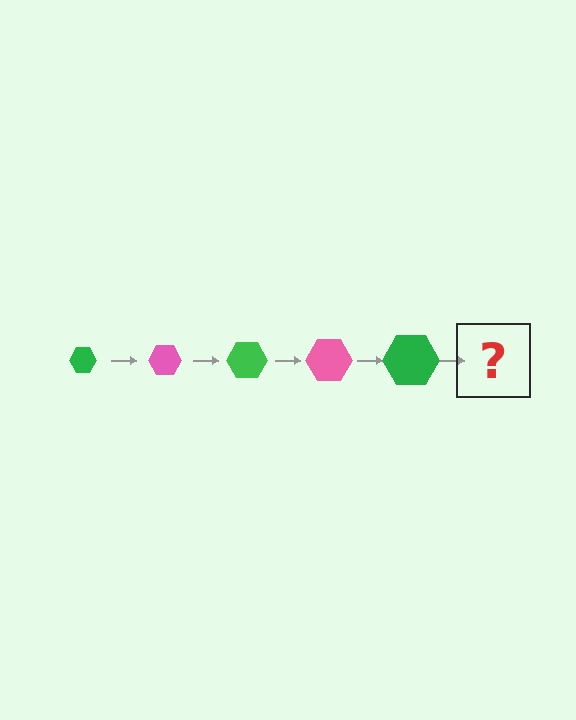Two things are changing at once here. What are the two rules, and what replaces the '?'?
The two rules are that the hexagon grows larger each step and the color cycles through green and pink. The '?' should be a pink hexagon, larger than the previous one.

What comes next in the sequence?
The next element should be a pink hexagon, larger than the previous one.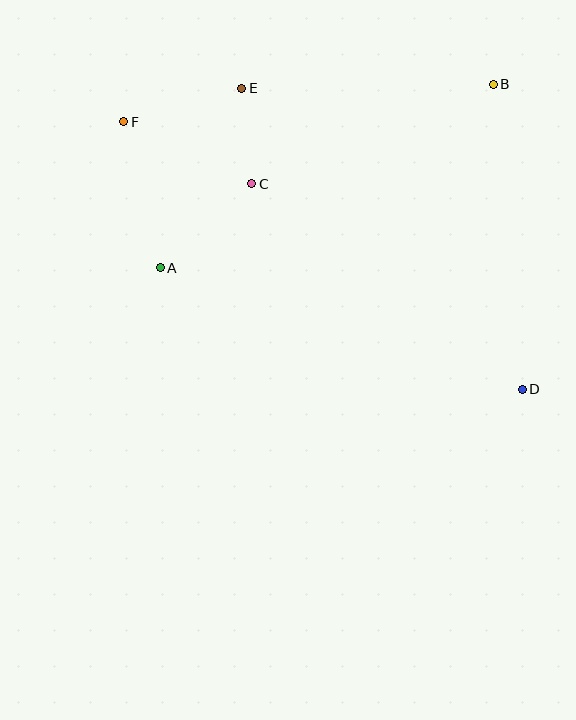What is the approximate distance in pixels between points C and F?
The distance between C and F is approximately 142 pixels.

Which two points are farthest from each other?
Points D and F are farthest from each other.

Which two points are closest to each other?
Points C and E are closest to each other.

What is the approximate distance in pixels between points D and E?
The distance between D and E is approximately 411 pixels.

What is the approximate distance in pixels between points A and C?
The distance between A and C is approximately 124 pixels.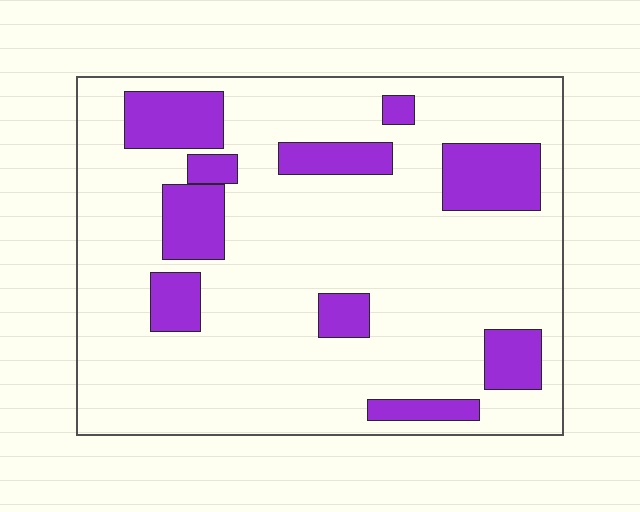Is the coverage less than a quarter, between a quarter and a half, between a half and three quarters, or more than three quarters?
Less than a quarter.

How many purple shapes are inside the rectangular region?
10.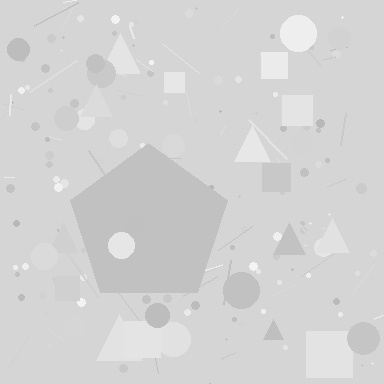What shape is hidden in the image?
A pentagon is hidden in the image.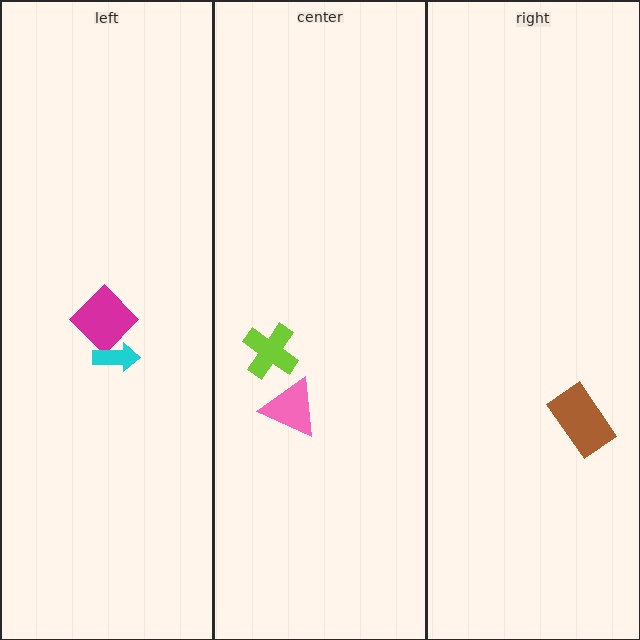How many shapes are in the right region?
1.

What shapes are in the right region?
The brown rectangle.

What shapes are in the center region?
The pink triangle, the lime cross.